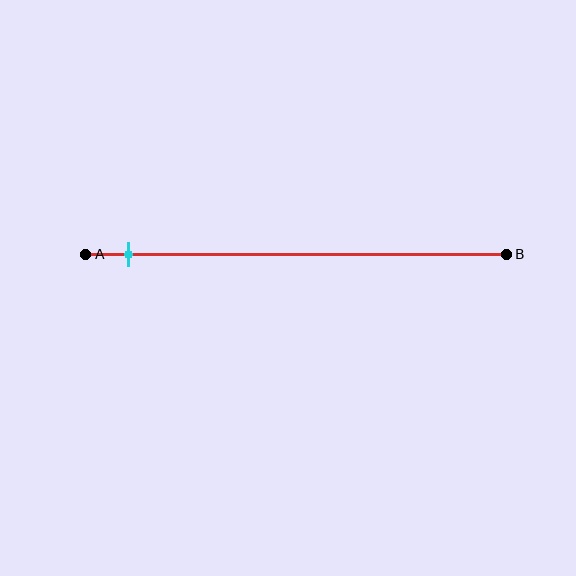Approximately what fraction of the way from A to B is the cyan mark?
The cyan mark is approximately 10% of the way from A to B.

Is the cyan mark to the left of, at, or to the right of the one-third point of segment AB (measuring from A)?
The cyan mark is to the left of the one-third point of segment AB.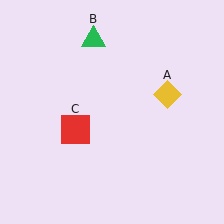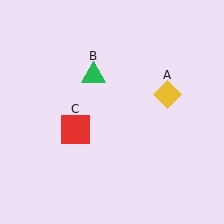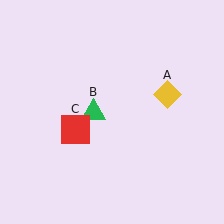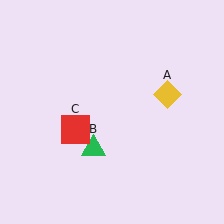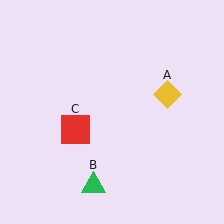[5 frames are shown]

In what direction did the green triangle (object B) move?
The green triangle (object B) moved down.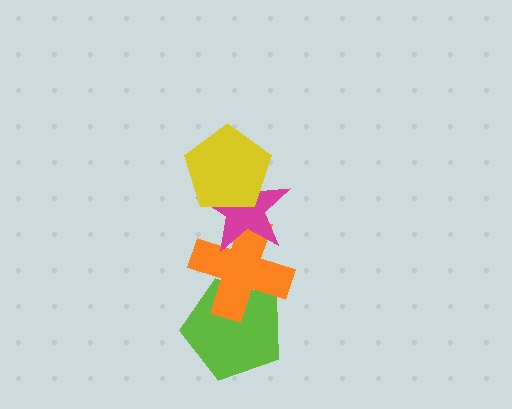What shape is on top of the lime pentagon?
The orange cross is on top of the lime pentagon.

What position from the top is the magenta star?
The magenta star is 2nd from the top.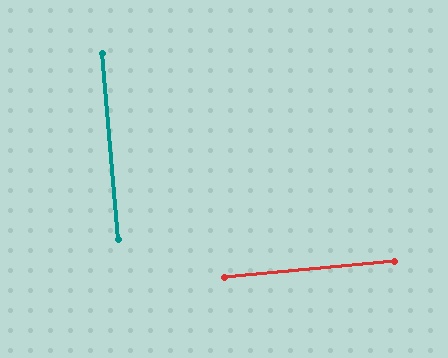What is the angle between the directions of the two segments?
Approximately 89 degrees.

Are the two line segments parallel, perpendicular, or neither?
Perpendicular — they meet at approximately 89°.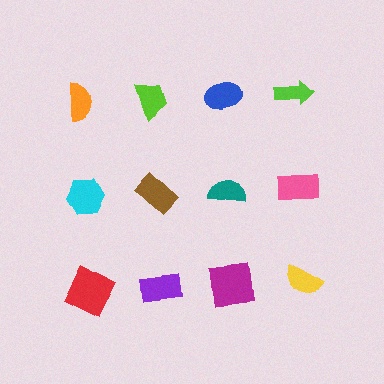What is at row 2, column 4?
A pink rectangle.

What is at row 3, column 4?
A yellow semicircle.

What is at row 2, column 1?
A cyan hexagon.